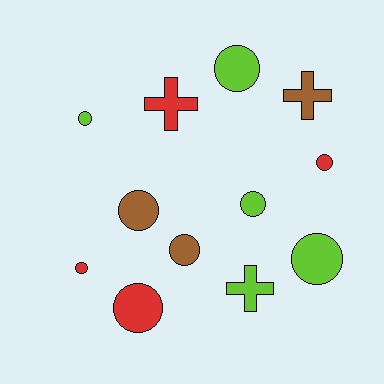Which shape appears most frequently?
Circle, with 9 objects.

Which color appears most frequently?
Lime, with 5 objects.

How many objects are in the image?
There are 12 objects.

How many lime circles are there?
There are 4 lime circles.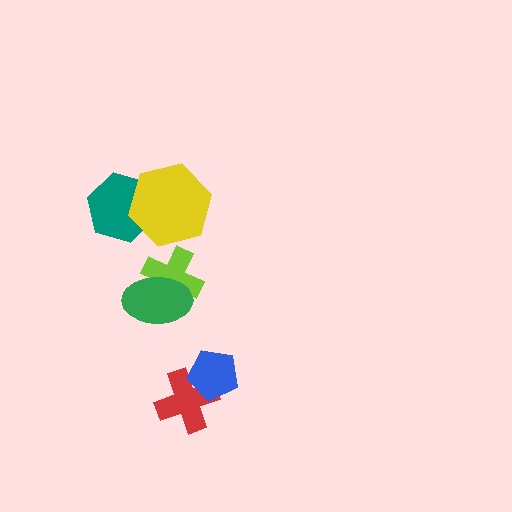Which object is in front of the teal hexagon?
The yellow hexagon is in front of the teal hexagon.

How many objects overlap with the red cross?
1 object overlaps with the red cross.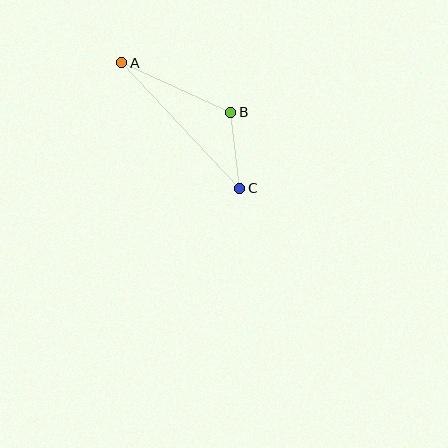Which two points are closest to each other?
Points B and C are closest to each other.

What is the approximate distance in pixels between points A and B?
The distance between A and B is approximately 120 pixels.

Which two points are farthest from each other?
Points A and C are farthest from each other.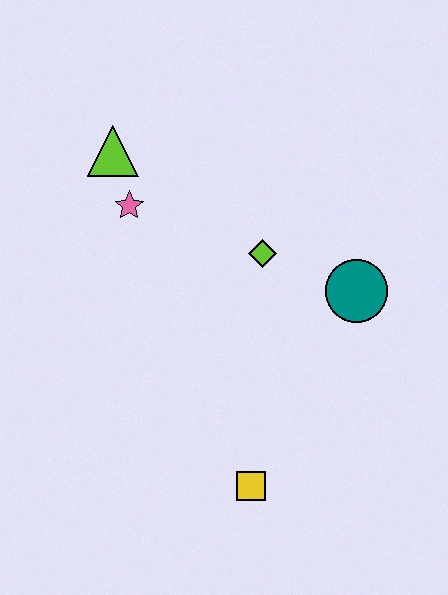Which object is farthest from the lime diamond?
The yellow square is farthest from the lime diamond.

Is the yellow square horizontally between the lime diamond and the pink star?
Yes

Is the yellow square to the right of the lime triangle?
Yes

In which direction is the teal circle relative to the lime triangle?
The teal circle is to the right of the lime triangle.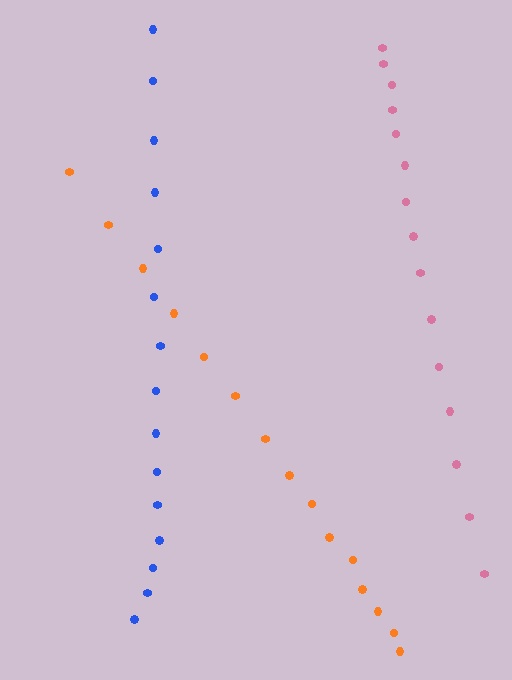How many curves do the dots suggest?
There are 3 distinct paths.